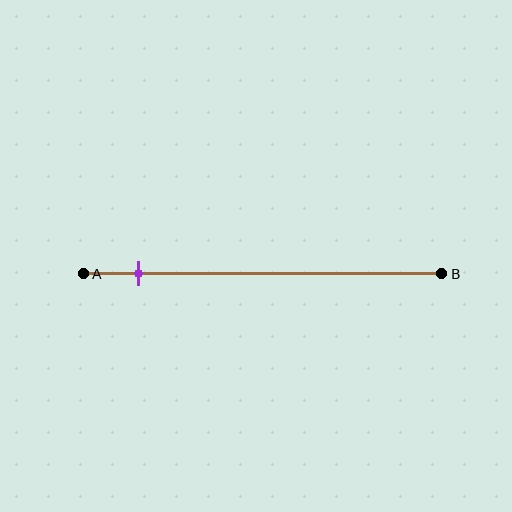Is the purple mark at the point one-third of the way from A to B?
No, the mark is at about 15% from A, not at the 33% one-third point.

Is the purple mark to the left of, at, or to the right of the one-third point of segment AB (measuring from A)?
The purple mark is to the left of the one-third point of segment AB.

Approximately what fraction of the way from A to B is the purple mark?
The purple mark is approximately 15% of the way from A to B.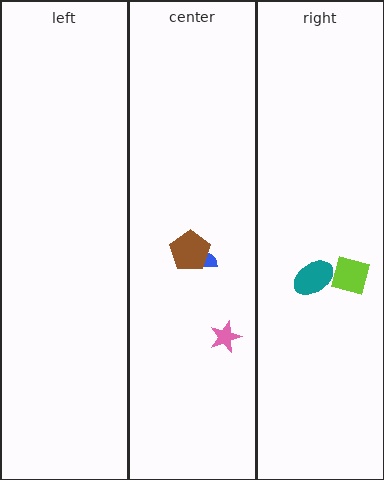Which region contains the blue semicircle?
The center region.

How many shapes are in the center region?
3.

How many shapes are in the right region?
2.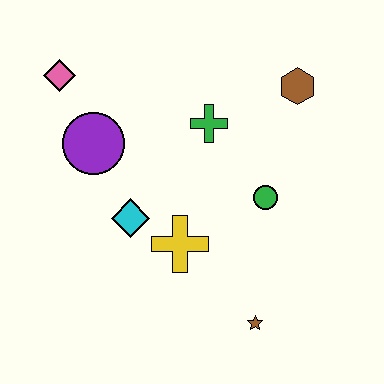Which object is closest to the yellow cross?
The cyan diamond is closest to the yellow cross.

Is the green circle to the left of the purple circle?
No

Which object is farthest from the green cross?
The brown star is farthest from the green cross.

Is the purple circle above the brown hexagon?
No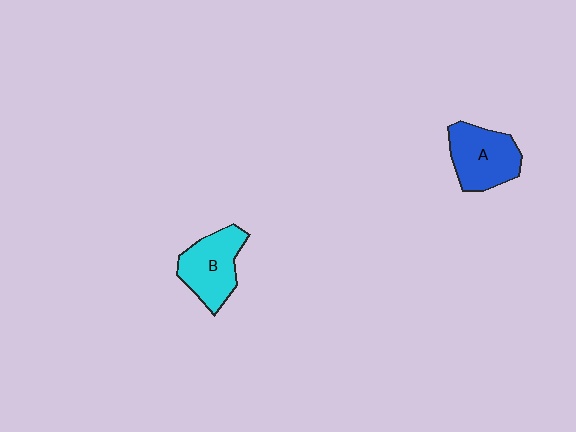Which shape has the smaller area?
Shape B (cyan).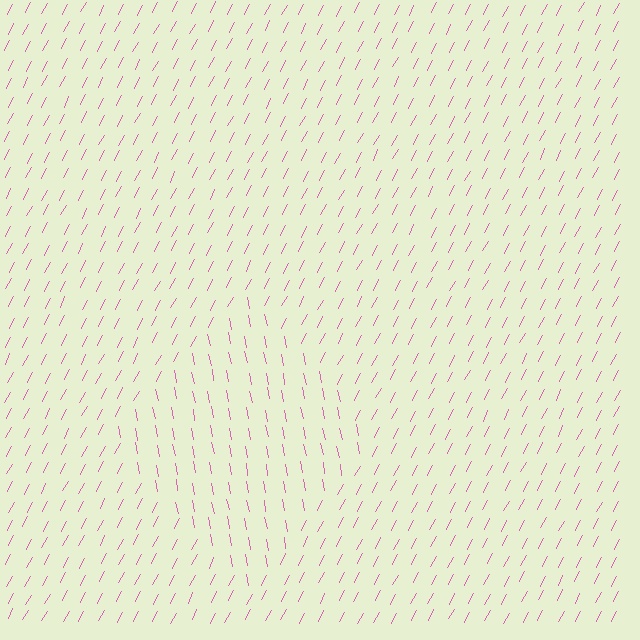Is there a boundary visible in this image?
Yes, there is a texture boundary formed by a change in line orientation.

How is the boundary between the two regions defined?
The boundary is defined purely by a change in line orientation (approximately 38 degrees difference). All lines are the same color and thickness.